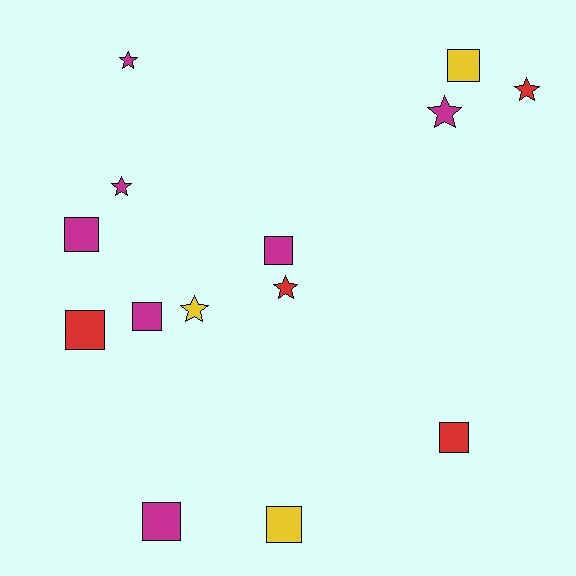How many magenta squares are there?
There are 4 magenta squares.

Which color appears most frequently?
Magenta, with 7 objects.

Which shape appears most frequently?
Square, with 8 objects.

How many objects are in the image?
There are 14 objects.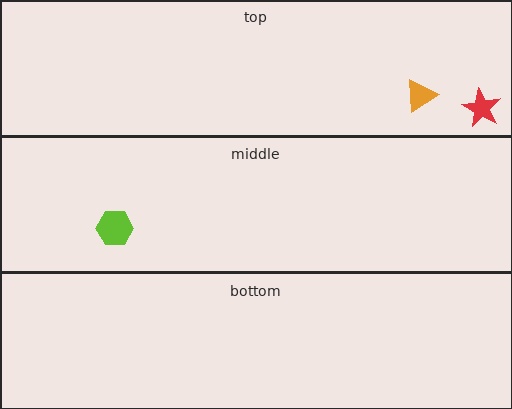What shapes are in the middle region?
The lime hexagon.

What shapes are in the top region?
The red star, the orange triangle.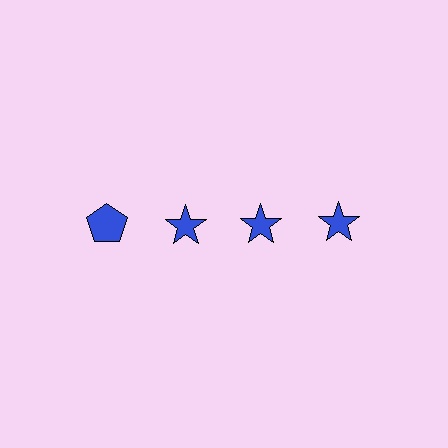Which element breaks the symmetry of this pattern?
The blue pentagon in the top row, leftmost column breaks the symmetry. All other shapes are blue stars.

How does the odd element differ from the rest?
It has a different shape: pentagon instead of star.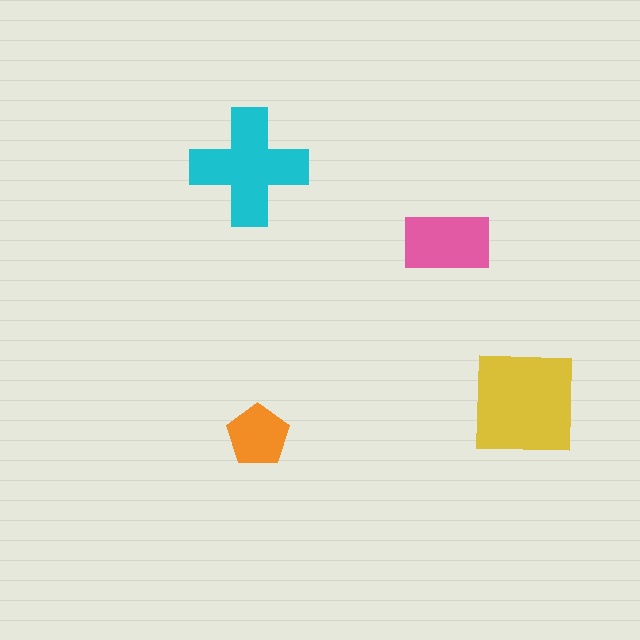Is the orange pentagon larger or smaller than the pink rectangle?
Smaller.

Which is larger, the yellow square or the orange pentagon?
The yellow square.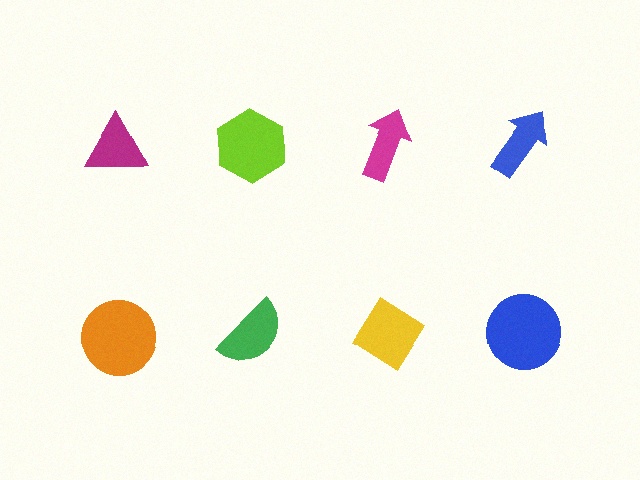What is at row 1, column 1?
A magenta triangle.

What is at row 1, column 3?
A magenta arrow.